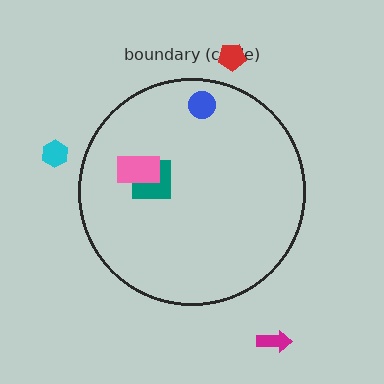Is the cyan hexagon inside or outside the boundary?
Outside.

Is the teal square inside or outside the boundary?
Inside.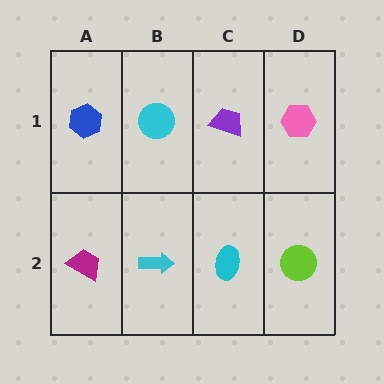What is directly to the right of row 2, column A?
A cyan arrow.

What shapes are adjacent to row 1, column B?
A cyan arrow (row 2, column B), a blue hexagon (row 1, column A), a purple trapezoid (row 1, column C).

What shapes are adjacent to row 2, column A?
A blue hexagon (row 1, column A), a cyan arrow (row 2, column B).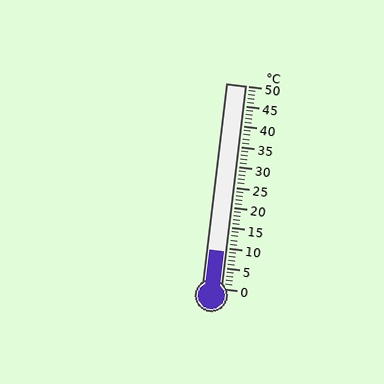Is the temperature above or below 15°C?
The temperature is below 15°C.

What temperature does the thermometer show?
The thermometer shows approximately 9°C.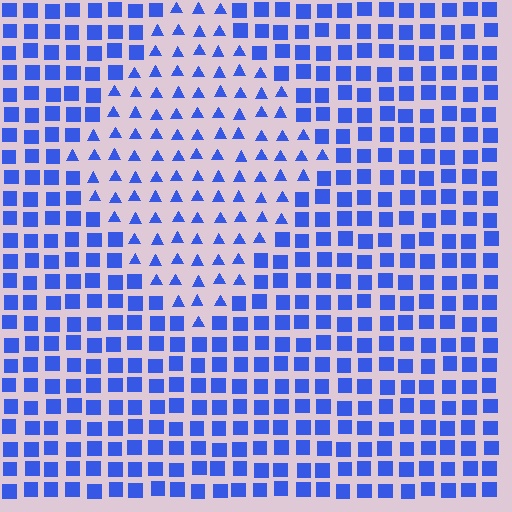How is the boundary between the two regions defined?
The boundary is defined by a change in element shape: triangles inside vs. squares outside. All elements share the same color and spacing.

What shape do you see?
I see a diamond.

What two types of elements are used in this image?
The image uses triangles inside the diamond region and squares outside it.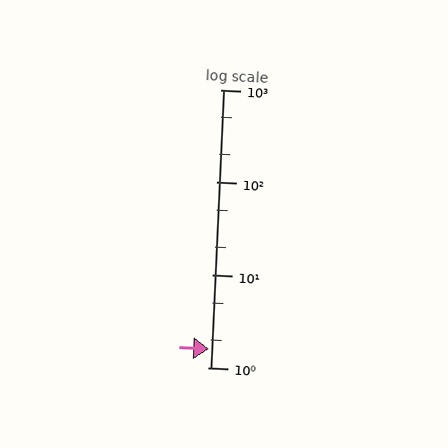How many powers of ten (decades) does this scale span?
The scale spans 3 decades, from 1 to 1000.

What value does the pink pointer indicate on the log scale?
The pointer indicates approximately 1.6.